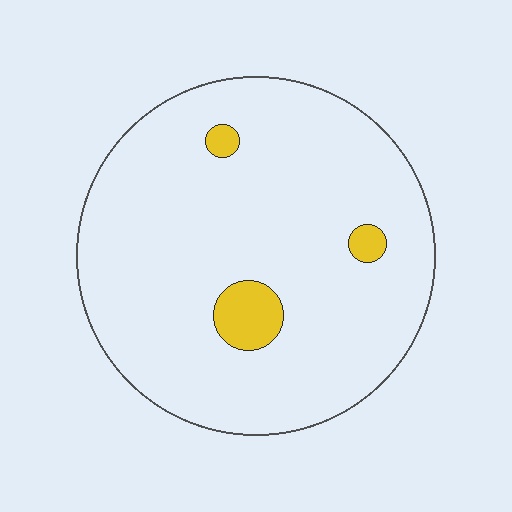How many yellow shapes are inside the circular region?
3.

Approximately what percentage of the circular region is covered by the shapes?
Approximately 5%.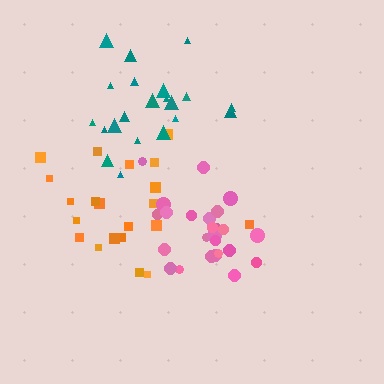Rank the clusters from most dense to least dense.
pink, teal, orange.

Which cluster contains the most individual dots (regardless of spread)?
Pink (25).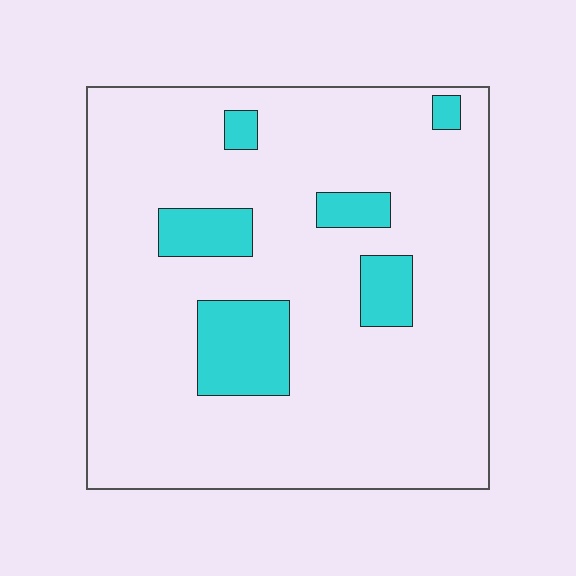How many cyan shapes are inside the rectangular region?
6.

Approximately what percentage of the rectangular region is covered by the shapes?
Approximately 15%.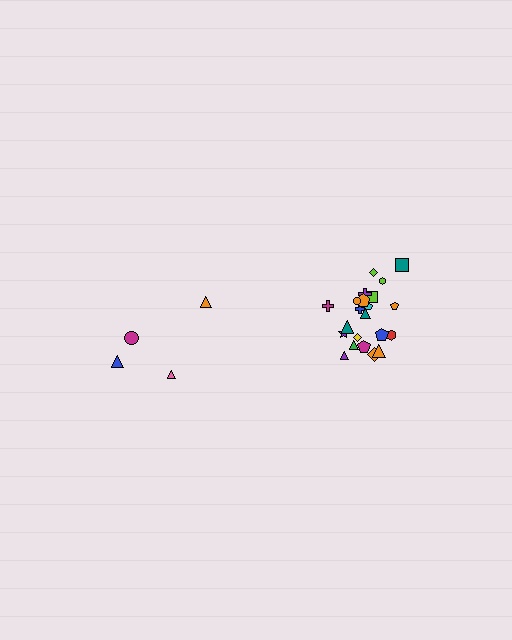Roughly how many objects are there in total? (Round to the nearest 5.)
Roughly 25 objects in total.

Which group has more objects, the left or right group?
The right group.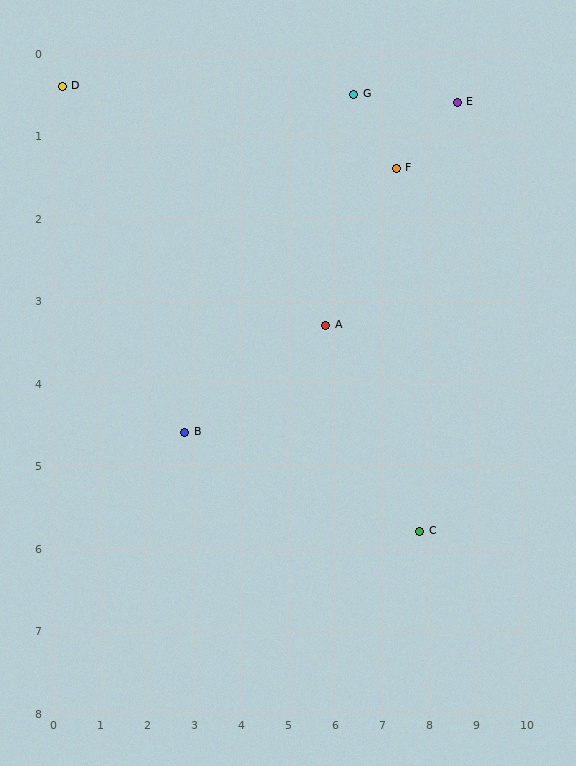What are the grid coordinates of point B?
Point B is at approximately (2.8, 4.6).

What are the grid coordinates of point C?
Point C is at approximately (7.8, 5.8).